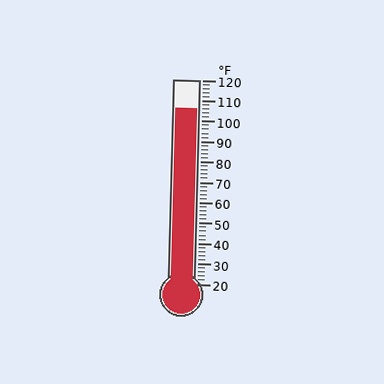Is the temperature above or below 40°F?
The temperature is above 40°F.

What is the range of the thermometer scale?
The thermometer scale ranges from 20°F to 120°F.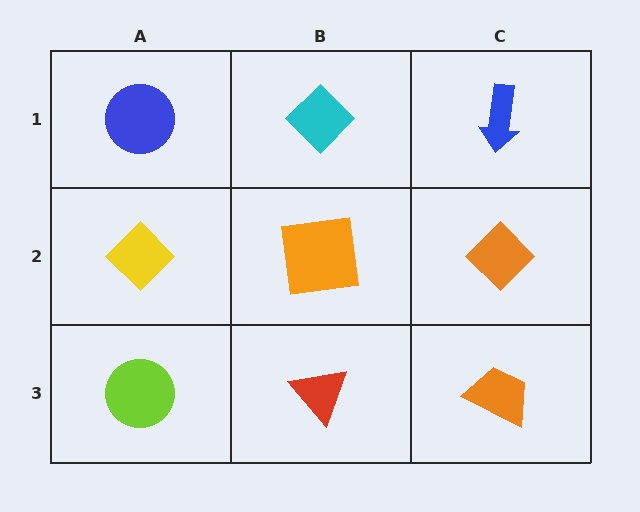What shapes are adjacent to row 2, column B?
A cyan diamond (row 1, column B), a red triangle (row 3, column B), a yellow diamond (row 2, column A), an orange diamond (row 2, column C).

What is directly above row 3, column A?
A yellow diamond.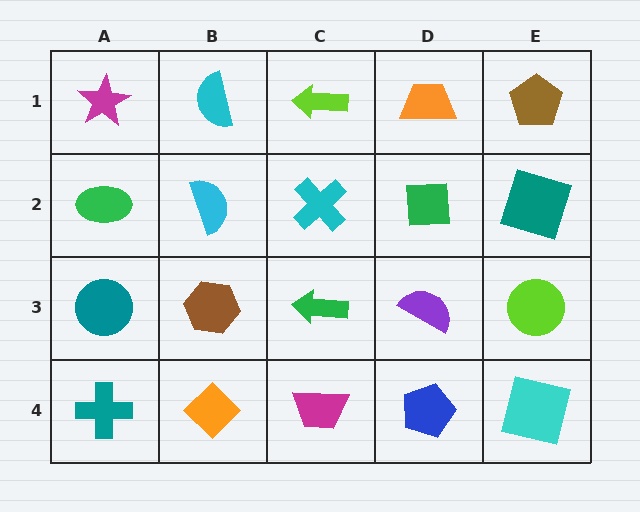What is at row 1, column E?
A brown pentagon.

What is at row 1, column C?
A lime arrow.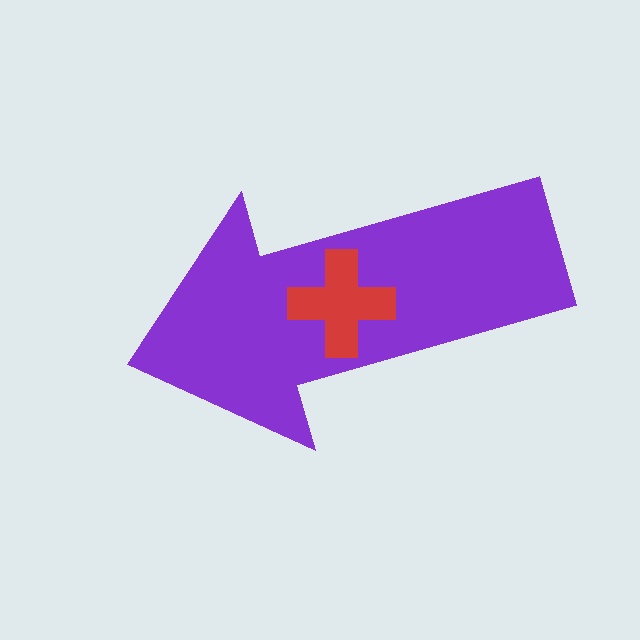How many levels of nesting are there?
2.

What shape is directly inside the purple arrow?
The red cross.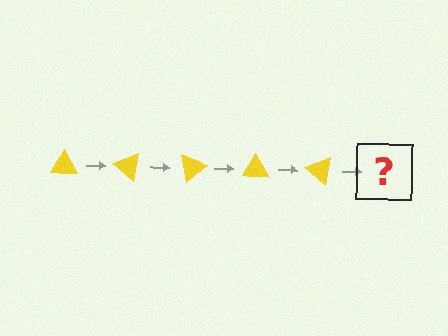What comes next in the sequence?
The next element should be a yellow triangle rotated 200 degrees.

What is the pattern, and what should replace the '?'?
The pattern is that the triangle rotates 40 degrees each step. The '?' should be a yellow triangle rotated 200 degrees.